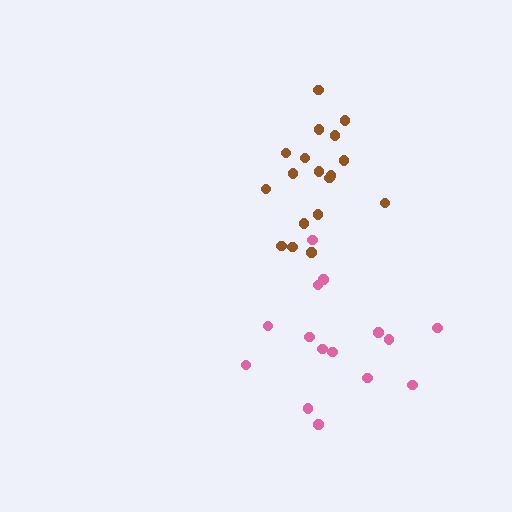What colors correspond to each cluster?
The clusters are colored: brown, pink.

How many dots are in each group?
Group 1: 18 dots, Group 2: 15 dots (33 total).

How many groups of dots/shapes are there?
There are 2 groups.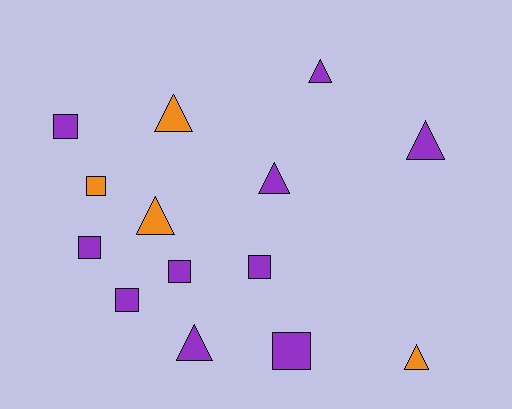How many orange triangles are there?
There are 3 orange triangles.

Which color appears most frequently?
Purple, with 10 objects.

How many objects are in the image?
There are 14 objects.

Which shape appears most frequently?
Triangle, with 7 objects.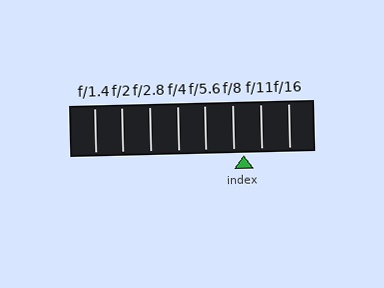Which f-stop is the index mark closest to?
The index mark is closest to f/8.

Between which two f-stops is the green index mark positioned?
The index mark is between f/8 and f/11.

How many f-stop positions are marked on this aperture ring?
There are 8 f-stop positions marked.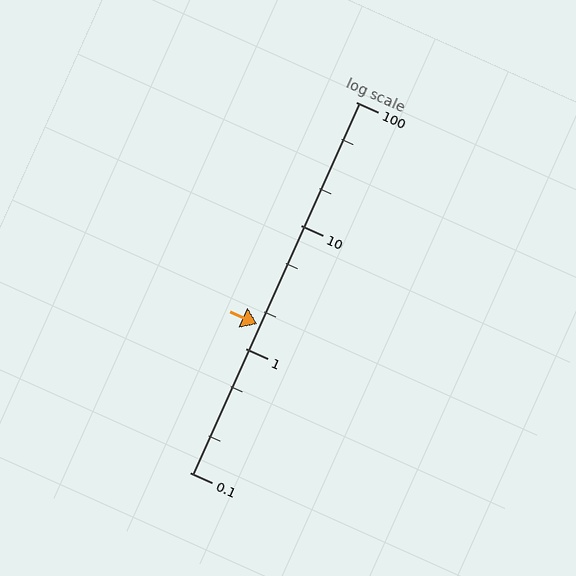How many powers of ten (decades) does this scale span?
The scale spans 3 decades, from 0.1 to 100.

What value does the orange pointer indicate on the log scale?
The pointer indicates approximately 1.6.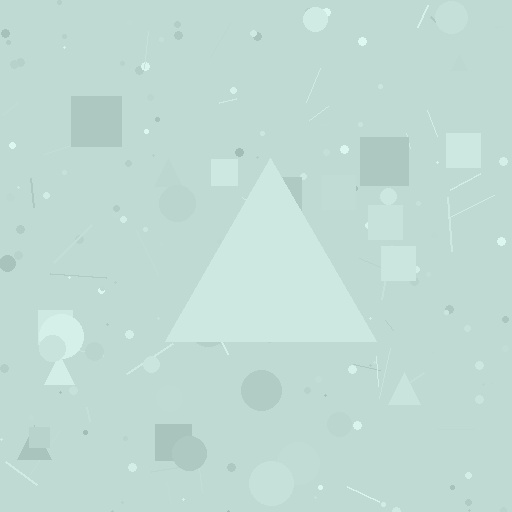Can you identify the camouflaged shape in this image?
The camouflaged shape is a triangle.